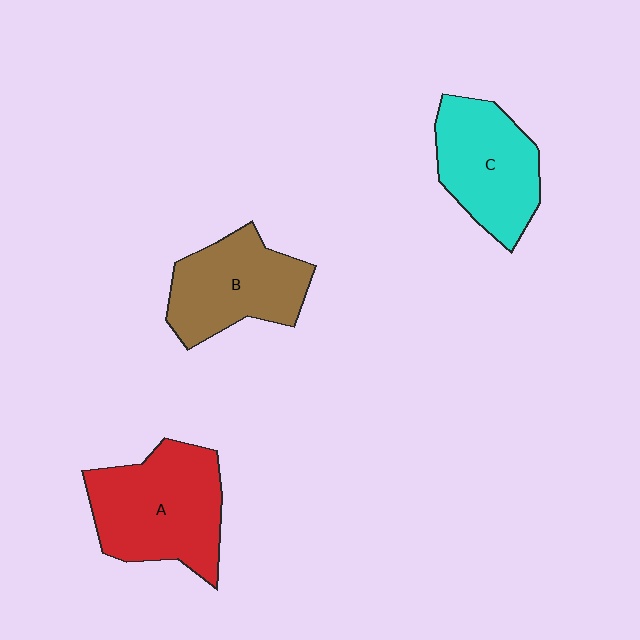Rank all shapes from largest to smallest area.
From largest to smallest: A (red), C (cyan), B (brown).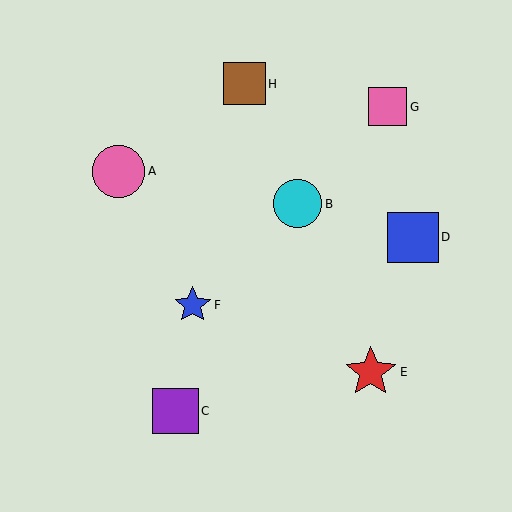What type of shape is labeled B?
Shape B is a cyan circle.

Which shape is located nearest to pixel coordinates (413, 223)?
The blue square (labeled D) at (413, 237) is nearest to that location.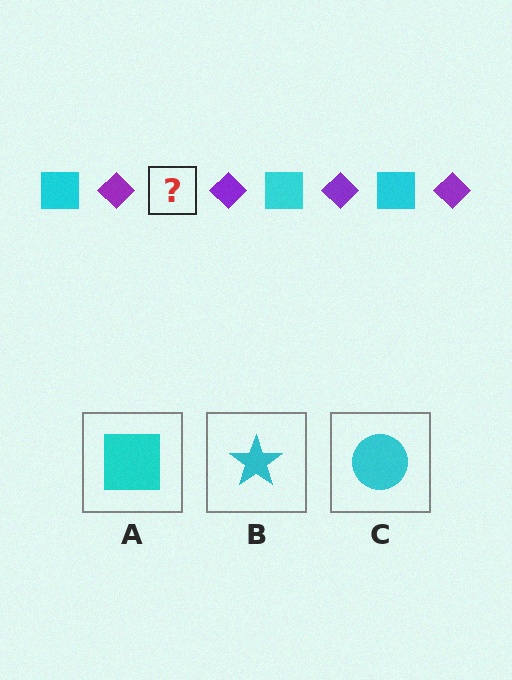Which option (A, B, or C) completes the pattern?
A.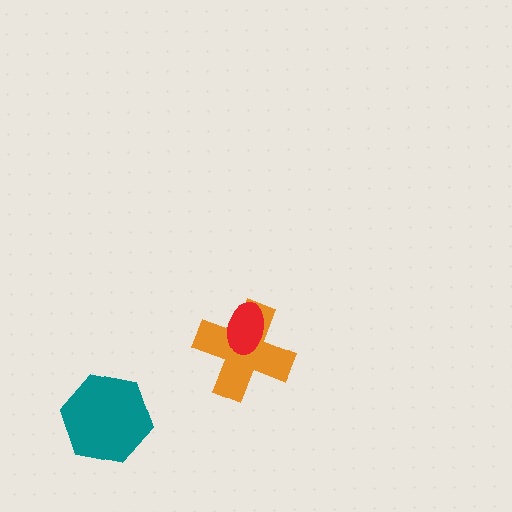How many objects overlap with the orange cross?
1 object overlaps with the orange cross.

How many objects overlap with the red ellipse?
1 object overlaps with the red ellipse.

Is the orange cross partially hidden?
Yes, it is partially covered by another shape.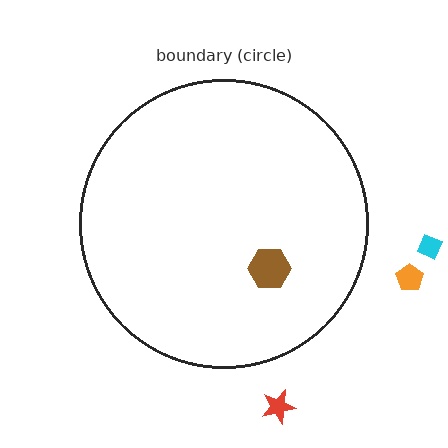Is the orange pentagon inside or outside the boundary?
Outside.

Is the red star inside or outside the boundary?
Outside.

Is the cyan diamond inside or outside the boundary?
Outside.